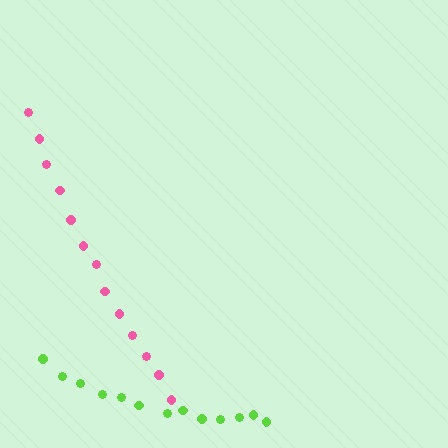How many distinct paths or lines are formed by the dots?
There are 2 distinct paths.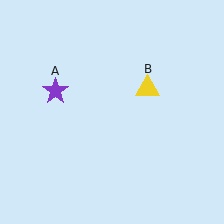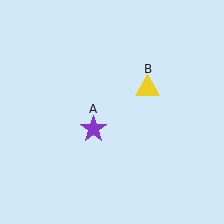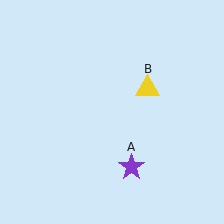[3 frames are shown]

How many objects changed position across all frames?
1 object changed position: purple star (object A).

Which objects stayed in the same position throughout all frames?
Yellow triangle (object B) remained stationary.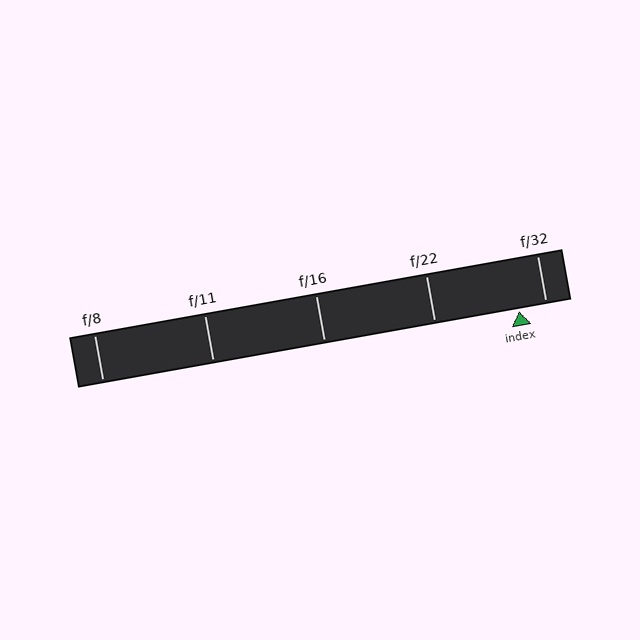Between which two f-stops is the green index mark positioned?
The index mark is between f/22 and f/32.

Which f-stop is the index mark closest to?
The index mark is closest to f/32.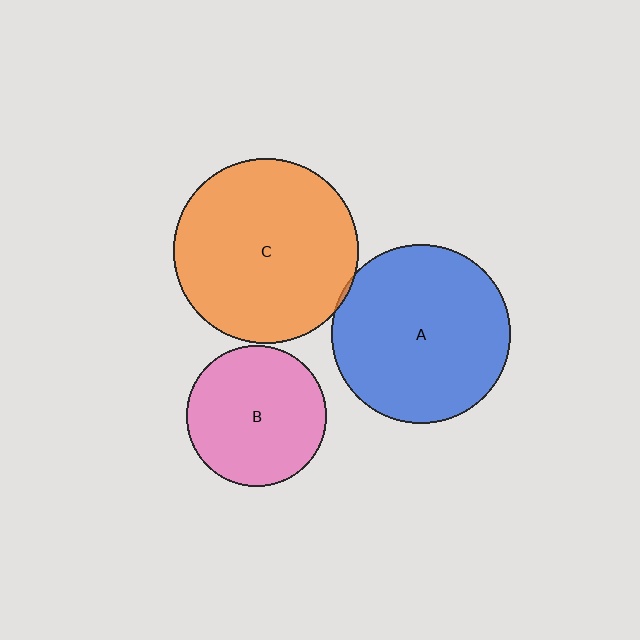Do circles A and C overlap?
Yes.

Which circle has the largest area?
Circle C (orange).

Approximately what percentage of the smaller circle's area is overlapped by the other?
Approximately 5%.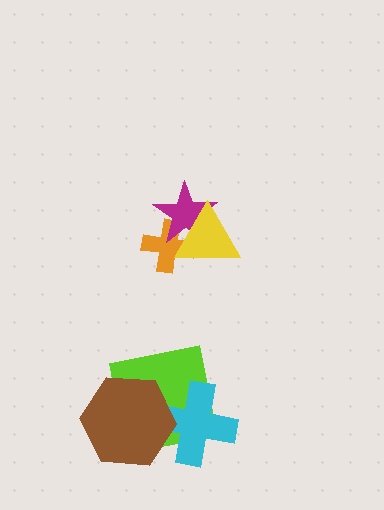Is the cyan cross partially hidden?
Yes, it is partially covered by another shape.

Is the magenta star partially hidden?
Yes, it is partially covered by another shape.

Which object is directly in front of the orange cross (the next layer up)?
The magenta star is directly in front of the orange cross.